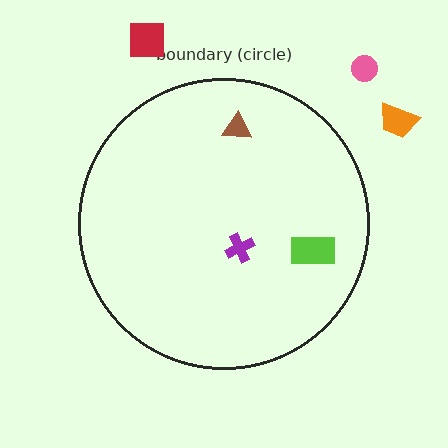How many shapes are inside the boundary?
3 inside, 3 outside.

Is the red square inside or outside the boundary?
Outside.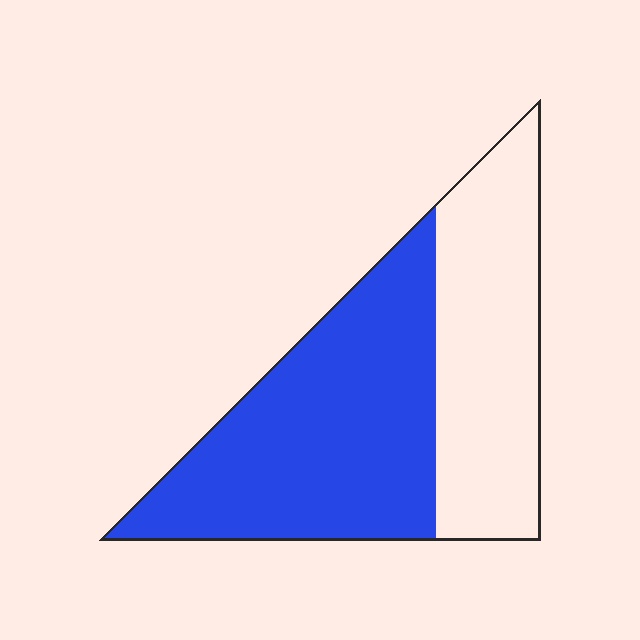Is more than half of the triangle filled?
Yes.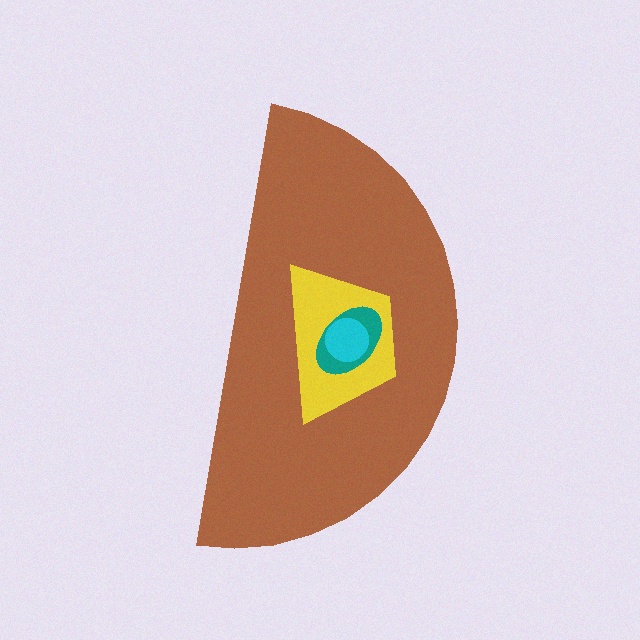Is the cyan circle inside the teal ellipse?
Yes.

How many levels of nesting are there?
4.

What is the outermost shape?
The brown semicircle.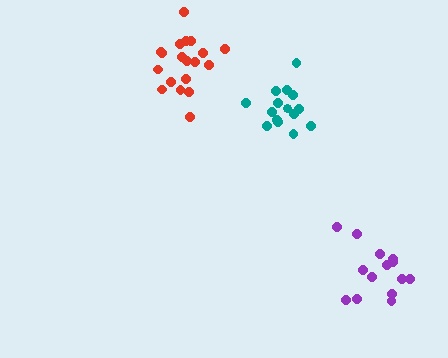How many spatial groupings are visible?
There are 3 spatial groupings.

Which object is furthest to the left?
The red cluster is leftmost.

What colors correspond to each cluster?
The clusters are colored: teal, purple, red.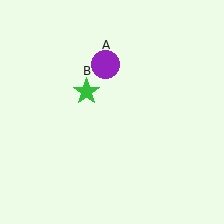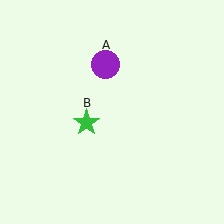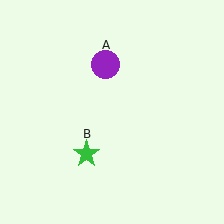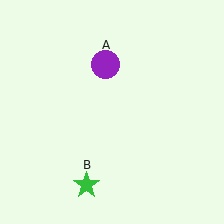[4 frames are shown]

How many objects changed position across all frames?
1 object changed position: green star (object B).